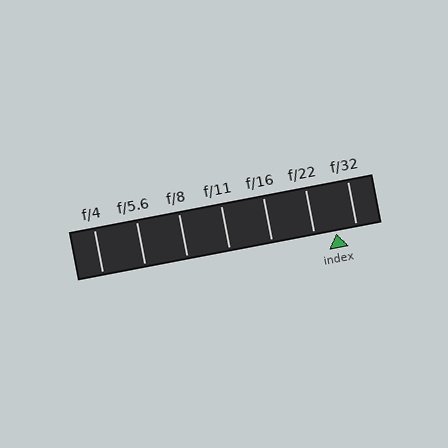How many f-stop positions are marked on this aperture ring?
There are 7 f-stop positions marked.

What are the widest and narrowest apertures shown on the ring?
The widest aperture shown is f/4 and the narrowest is f/32.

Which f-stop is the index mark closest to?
The index mark is closest to f/32.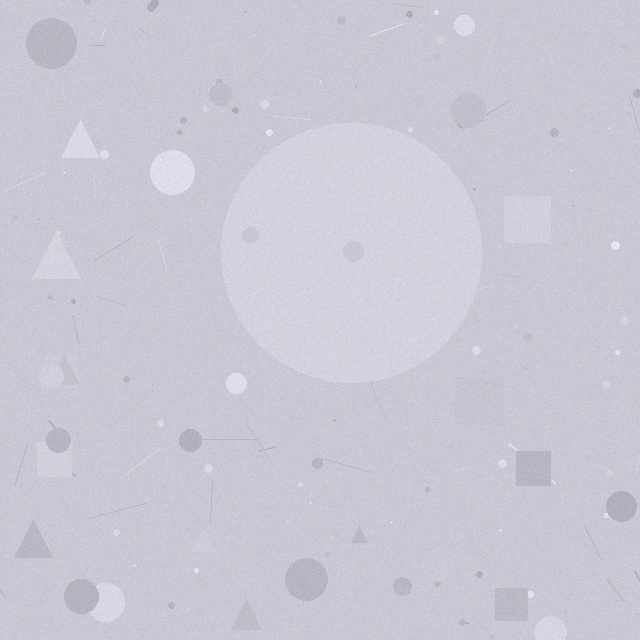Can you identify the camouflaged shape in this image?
The camouflaged shape is a circle.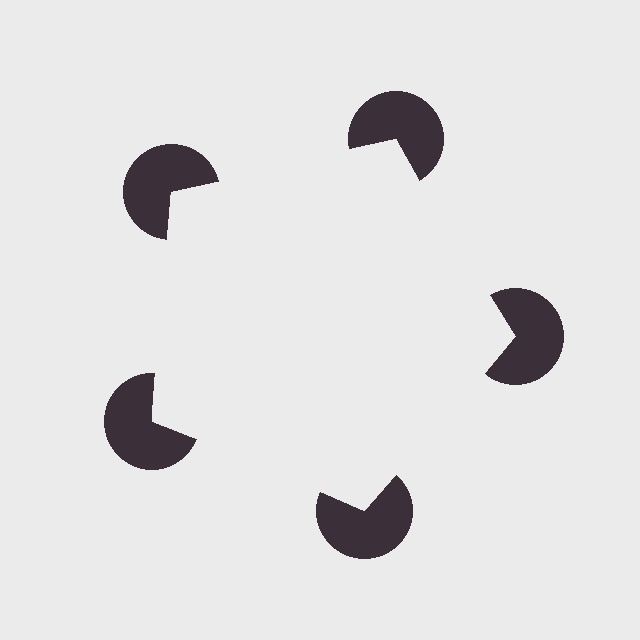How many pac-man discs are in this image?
There are 5 — one at each vertex of the illusory pentagon.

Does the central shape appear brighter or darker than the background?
It typically appears slightly brighter than the background, even though no actual brightness change is drawn.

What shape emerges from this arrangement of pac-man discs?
An illusory pentagon — its edges are inferred from the aligned wedge cuts in the pac-man discs, not physically drawn.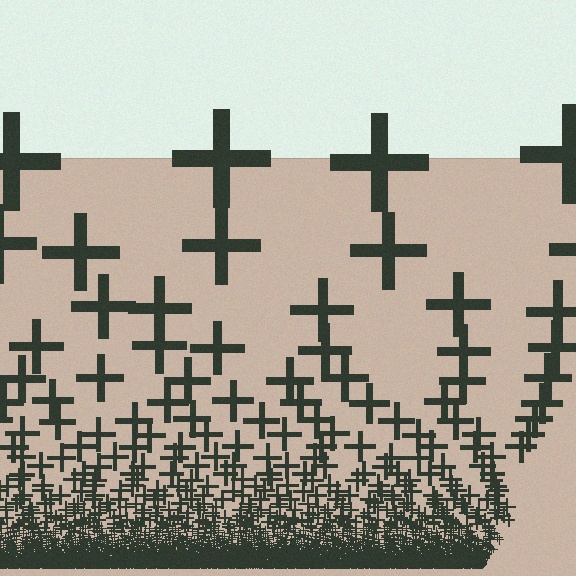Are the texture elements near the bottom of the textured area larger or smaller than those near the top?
Smaller. The gradient is inverted — elements near the bottom are smaller and denser.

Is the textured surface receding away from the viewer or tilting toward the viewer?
The surface appears to tilt toward the viewer. Texture elements get larger and sparser toward the top.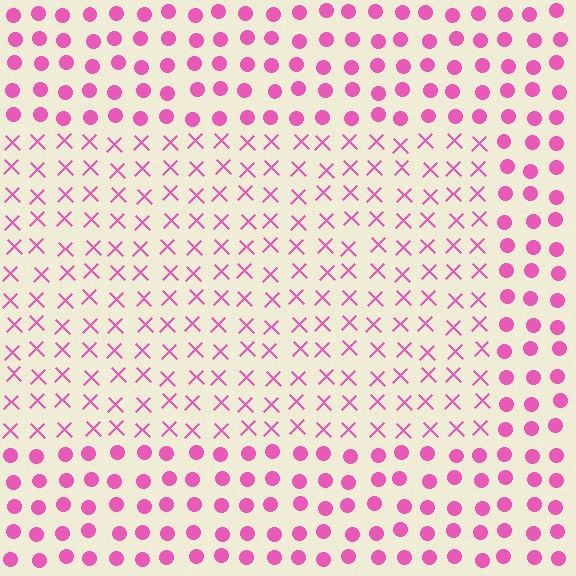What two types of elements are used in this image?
The image uses X marks inside the rectangle region and circles outside it.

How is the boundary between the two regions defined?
The boundary is defined by a change in element shape: X marks inside vs. circles outside. All elements share the same color and spacing.